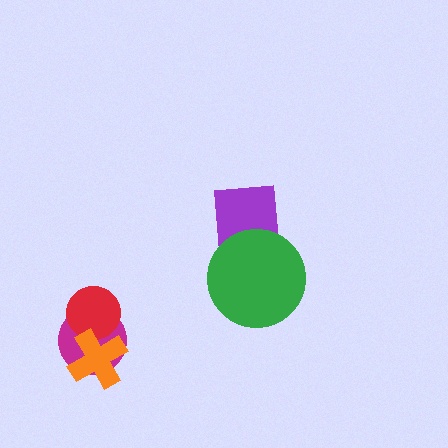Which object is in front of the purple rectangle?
The green circle is in front of the purple rectangle.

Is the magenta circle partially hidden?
Yes, it is partially covered by another shape.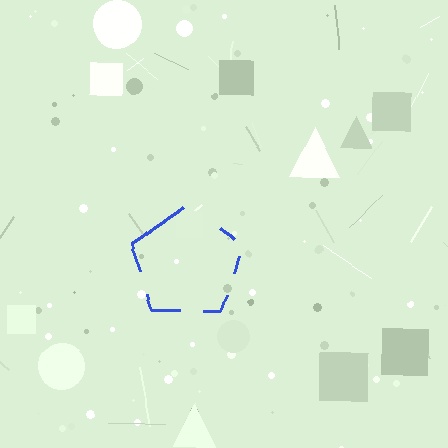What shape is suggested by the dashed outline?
The dashed outline suggests a pentagon.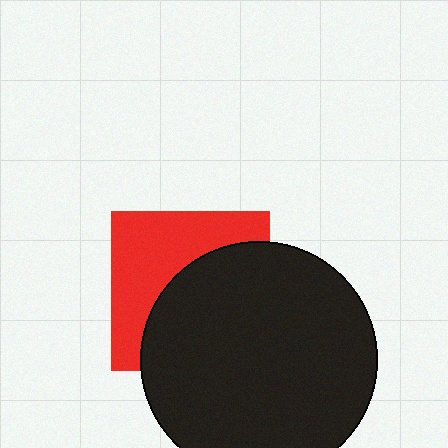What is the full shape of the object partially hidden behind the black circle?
The partially hidden object is a red square.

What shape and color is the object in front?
The object in front is a black circle.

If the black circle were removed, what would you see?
You would see the complete red square.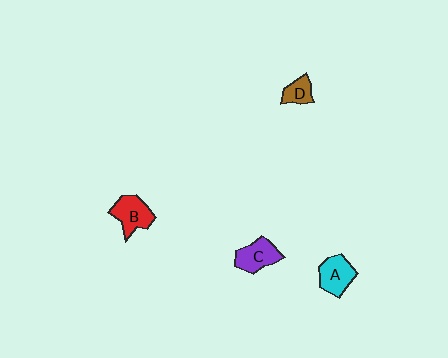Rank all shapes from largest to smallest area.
From largest to smallest: B (red), C (purple), A (cyan), D (brown).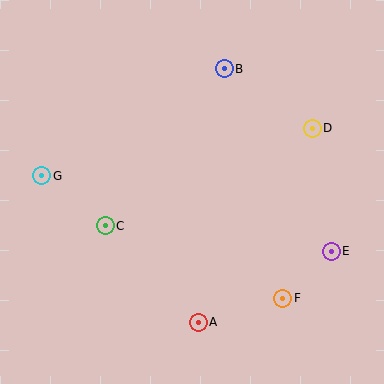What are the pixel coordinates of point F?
Point F is at (283, 298).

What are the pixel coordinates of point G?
Point G is at (42, 176).